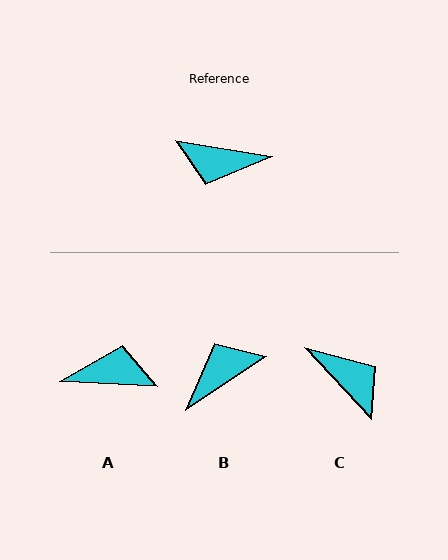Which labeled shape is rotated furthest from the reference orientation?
A, about 173 degrees away.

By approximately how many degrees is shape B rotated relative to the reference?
Approximately 137 degrees clockwise.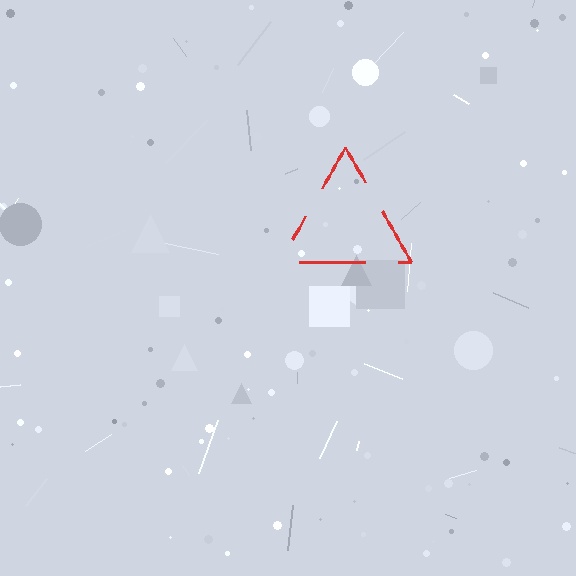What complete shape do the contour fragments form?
The contour fragments form a triangle.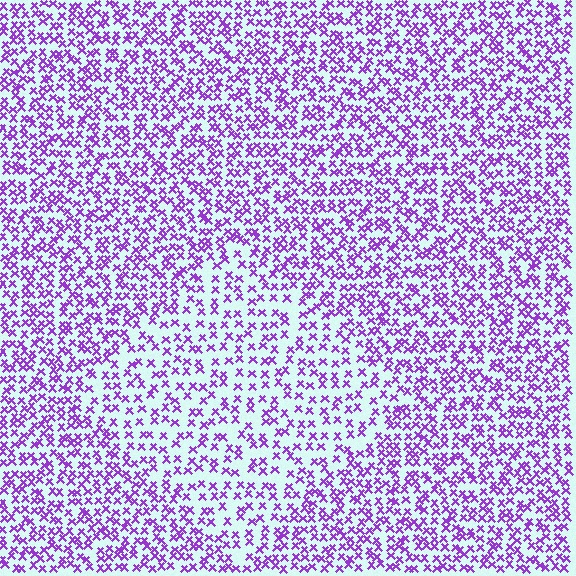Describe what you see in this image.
The image contains small purple elements arranged at two different densities. A diamond-shaped region is visible where the elements are less densely packed than the surrounding area.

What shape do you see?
I see a diamond.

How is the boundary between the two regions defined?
The boundary is defined by a change in element density (approximately 1.7x ratio). All elements are the same color, size, and shape.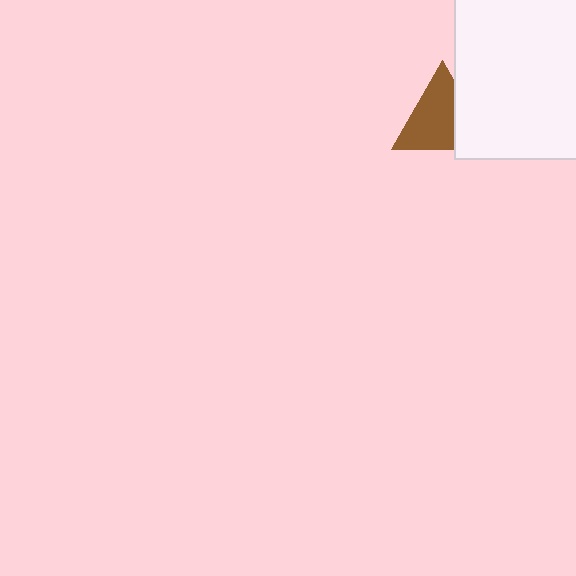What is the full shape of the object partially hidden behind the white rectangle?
The partially hidden object is a brown triangle.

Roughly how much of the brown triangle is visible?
Most of it is visible (roughly 69%).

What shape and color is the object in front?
The object in front is a white rectangle.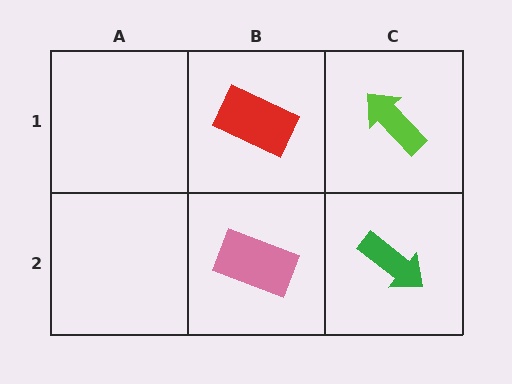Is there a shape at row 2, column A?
No, that cell is empty.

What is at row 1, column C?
A lime arrow.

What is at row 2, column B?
A pink rectangle.